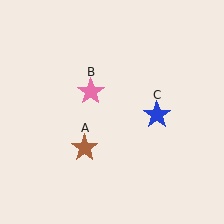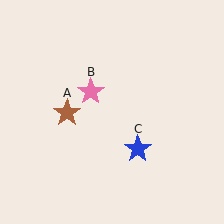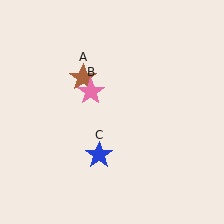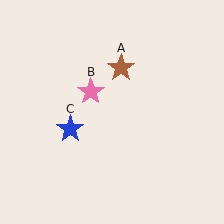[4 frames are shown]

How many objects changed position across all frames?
2 objects changed position: brown star (object A), blue star (object C).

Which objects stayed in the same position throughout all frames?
Pink star (object B) remained stationary.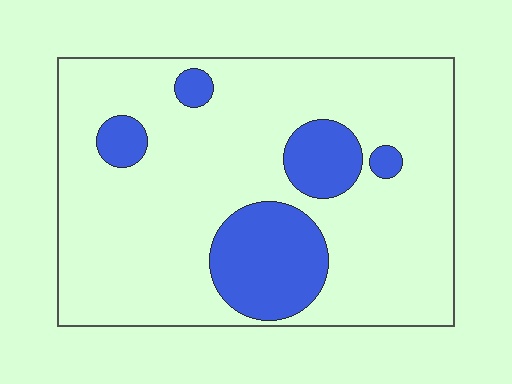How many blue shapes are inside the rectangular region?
5.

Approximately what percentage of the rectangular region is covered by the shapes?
Approximately 20%.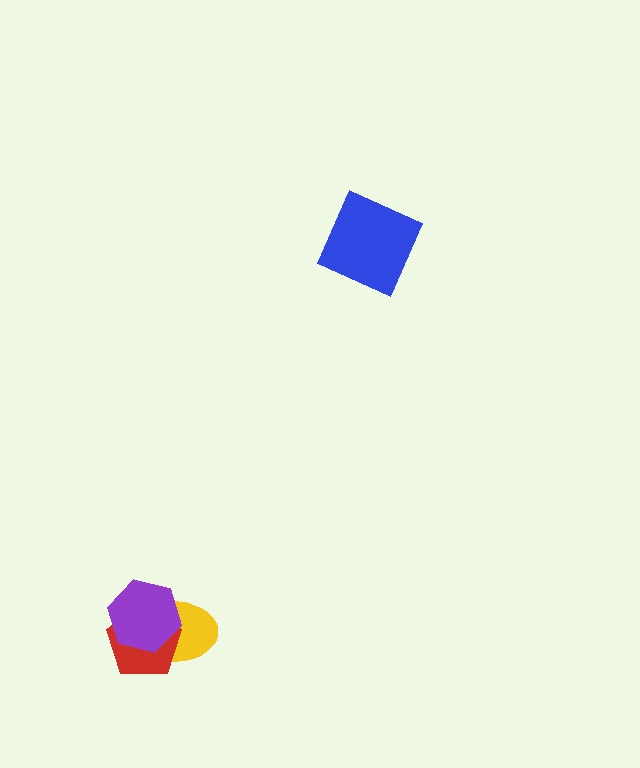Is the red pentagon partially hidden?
Yes, it is partially covered by another shape.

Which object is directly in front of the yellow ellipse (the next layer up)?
The red pentagon is directly in front of the yellow ellipse.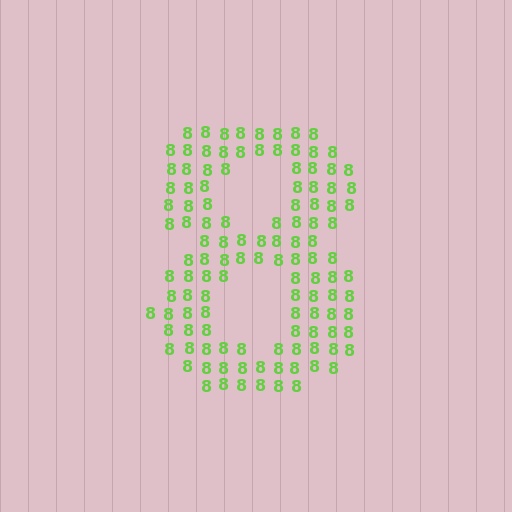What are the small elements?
The small elements are digit 8's.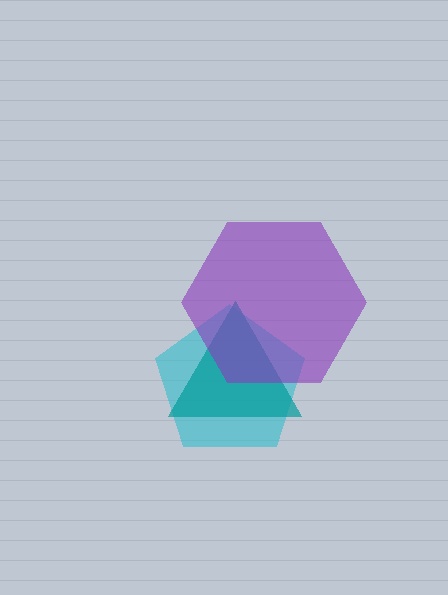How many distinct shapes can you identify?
There are 3 distinct shapes: a cyan pentagon, a teal triangle, a purple hexagon.